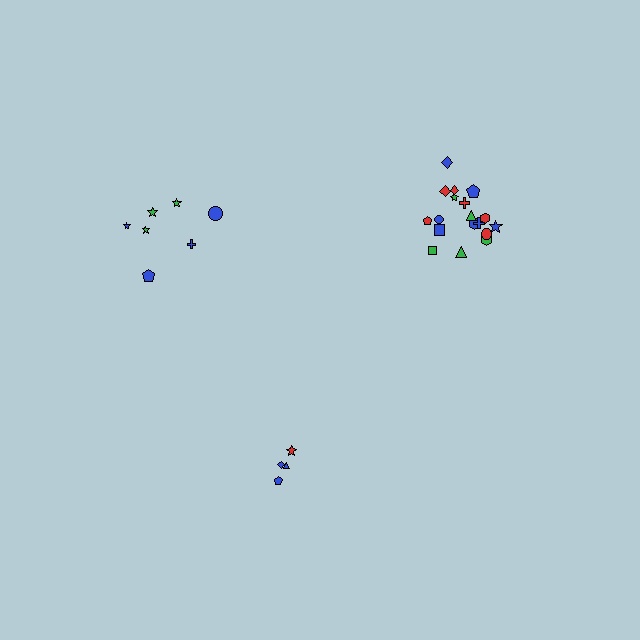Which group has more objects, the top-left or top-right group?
The top-right group.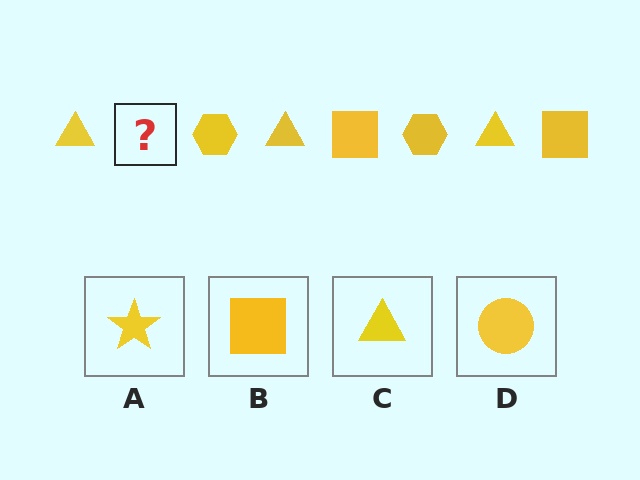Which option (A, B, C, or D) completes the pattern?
B.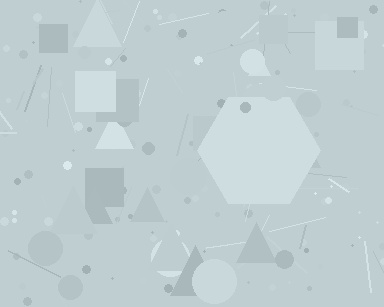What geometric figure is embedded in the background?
A hexagon is embedded in the background.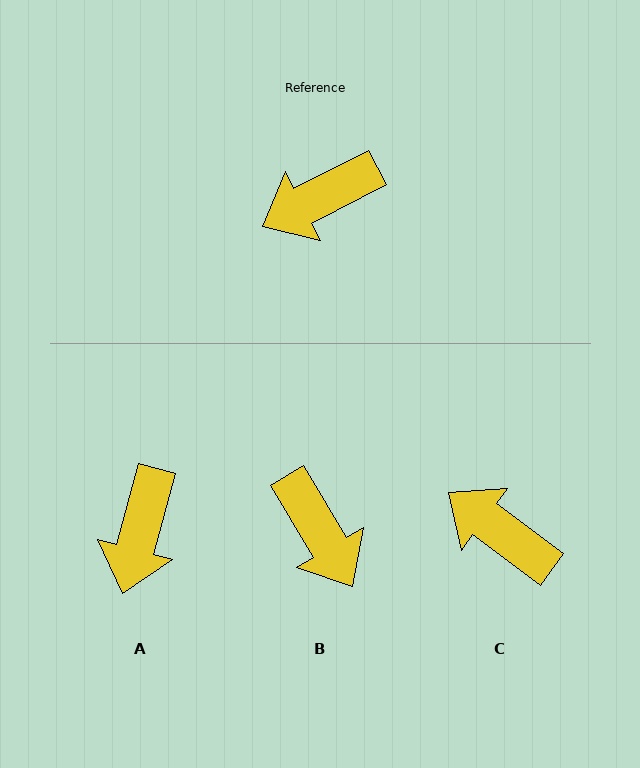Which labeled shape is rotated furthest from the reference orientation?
B, about 94 degrees away.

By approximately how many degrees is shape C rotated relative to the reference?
Approximately 64 degrees clockwise.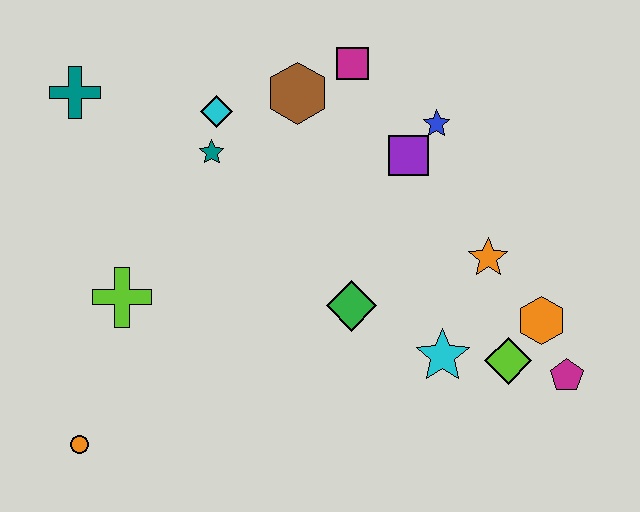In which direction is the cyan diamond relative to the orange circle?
The cyan diamond is above the orange circle.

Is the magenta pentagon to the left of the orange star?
No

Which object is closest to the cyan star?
The lime diamond is closest to the cyan star.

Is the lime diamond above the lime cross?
No